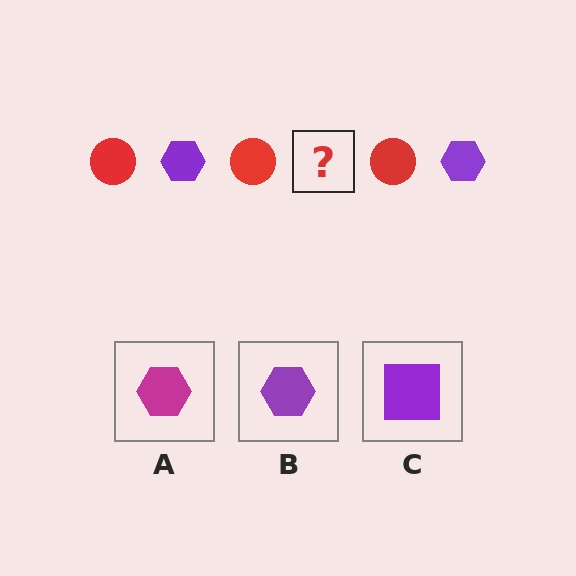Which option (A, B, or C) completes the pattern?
B.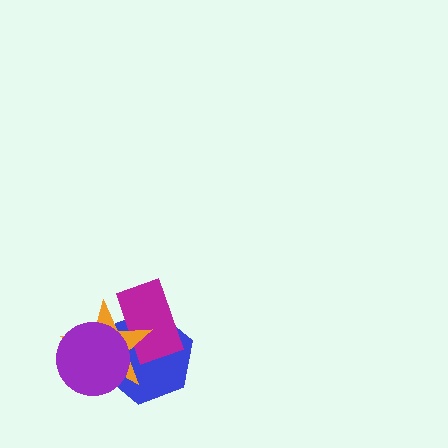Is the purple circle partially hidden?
No, no other shape covers it.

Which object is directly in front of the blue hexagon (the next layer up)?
The magenta rectangle is directly in front of the blue hexagon.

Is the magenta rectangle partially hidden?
Yes, it is partially covered by another shape.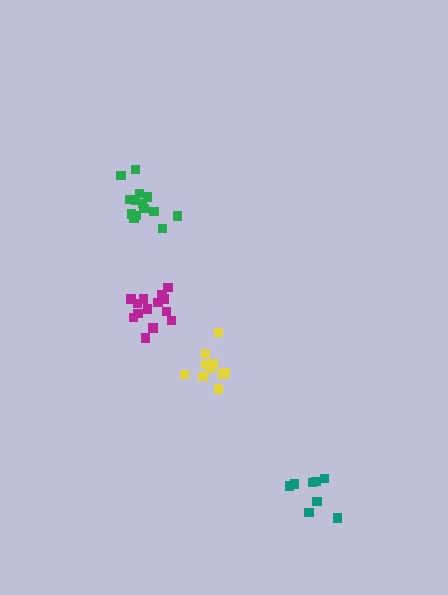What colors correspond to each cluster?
The clusters are colored: yellow, magenta, teal, green.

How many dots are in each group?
Group 1: 10 dots, Group 2: 14 dots, Group 3: 8 dots, Group 4: 14 dots (46 total).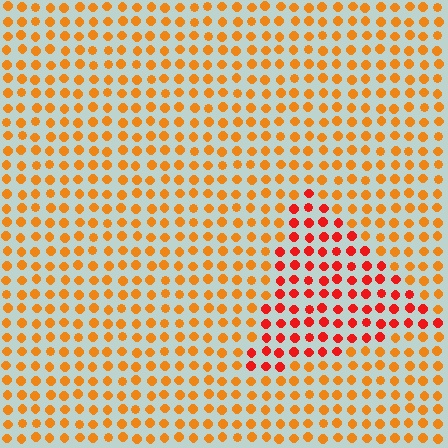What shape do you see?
I see a triangle.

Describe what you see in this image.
The image is filled with small orange elements in a uniform arrangement. A triangle-shaped region is visible where the elements are tinted to a slightly different hue, forming a subtle color boundary.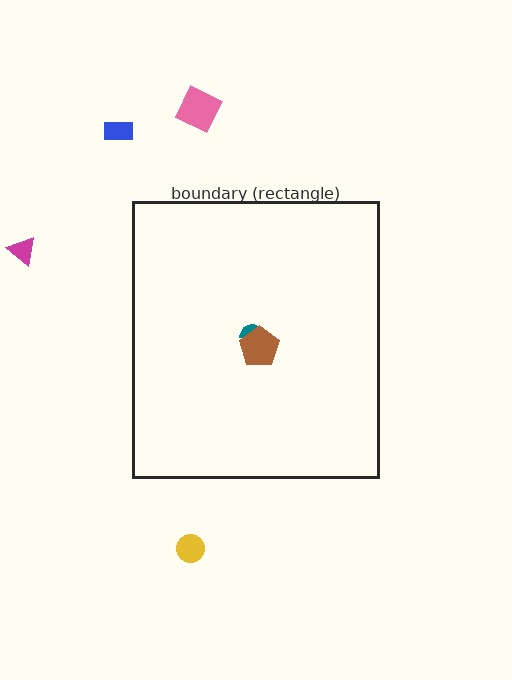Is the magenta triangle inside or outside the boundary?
Outside.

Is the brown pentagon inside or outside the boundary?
Inside.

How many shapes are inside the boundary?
2 inside, 4 outside.